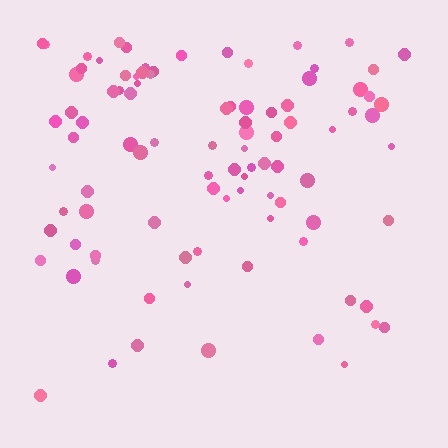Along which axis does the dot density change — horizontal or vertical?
Vertical.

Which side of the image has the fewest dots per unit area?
The bottom.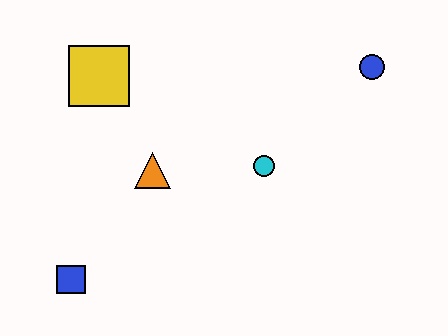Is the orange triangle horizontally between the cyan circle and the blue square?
Yes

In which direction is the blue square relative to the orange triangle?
The blue square is below the orange triangle.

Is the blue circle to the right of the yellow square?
Yes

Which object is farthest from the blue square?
The blue circle is farthest from the blue square.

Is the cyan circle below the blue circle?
Yes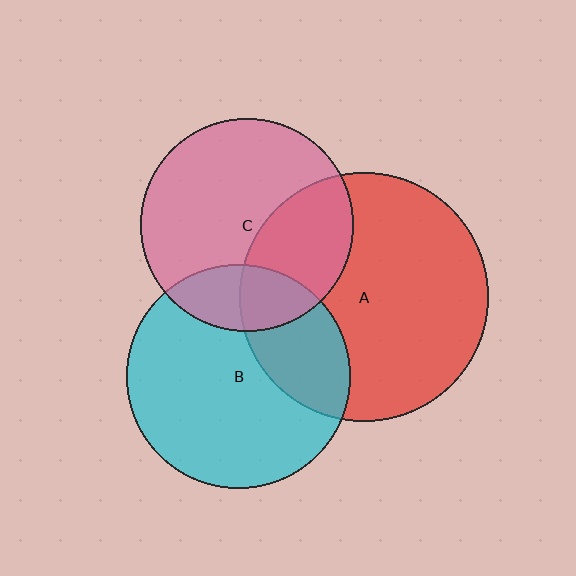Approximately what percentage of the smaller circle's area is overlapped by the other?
Approximately 35%.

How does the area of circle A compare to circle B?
Approximately 1.2 times.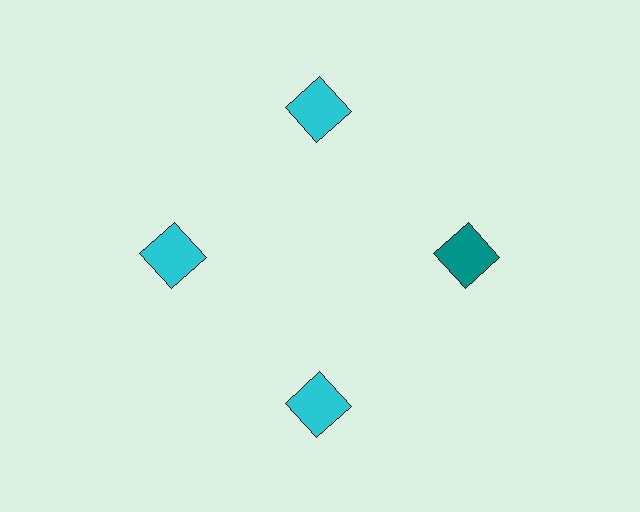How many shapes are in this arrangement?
There are 4 shapes arranged in a ring pattern.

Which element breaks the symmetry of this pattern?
The teal square at roughly the 3 o'clock position breaks the symmetry. All other shapes are cyan squares.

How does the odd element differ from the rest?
It has a different color: teal instead of cyan.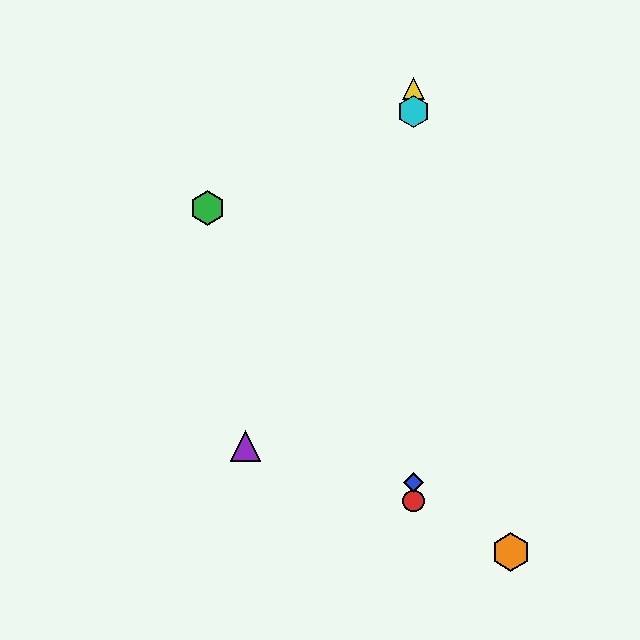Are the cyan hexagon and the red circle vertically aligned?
Yes, both are at x≈414.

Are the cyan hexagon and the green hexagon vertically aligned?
No, the cyan hexagon is at x≈414 and the green hexagon is at x≈208.